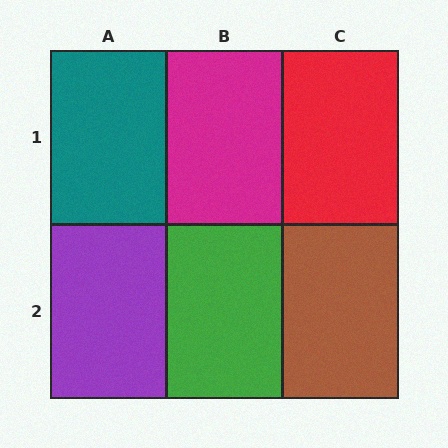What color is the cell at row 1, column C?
Red.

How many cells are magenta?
1 cell is magenta.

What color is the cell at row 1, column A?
Teal.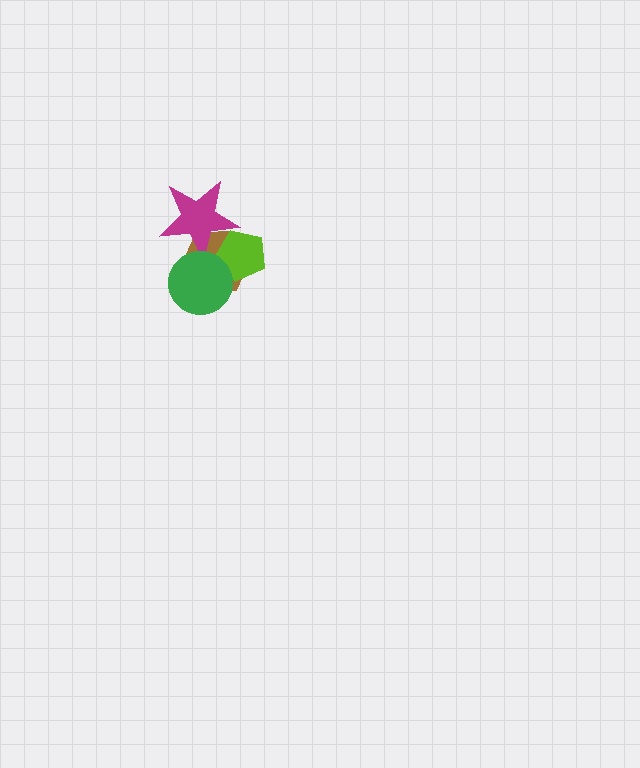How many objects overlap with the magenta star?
3 objects overlap with the magenta star.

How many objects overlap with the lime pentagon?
3 objects overlap with the lime pentagon.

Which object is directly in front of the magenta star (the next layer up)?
The lime pentagon is directly in front of the magenta star.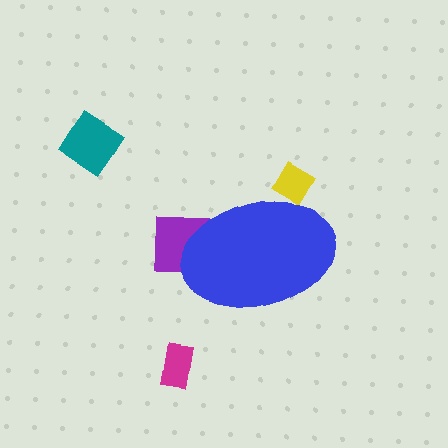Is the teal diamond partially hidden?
No, the teal diamond is fully visible.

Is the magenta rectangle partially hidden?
No, the magenta rectangle is fully visible.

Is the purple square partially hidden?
Yes, the purple square is partially hidden behind the blue ellipse.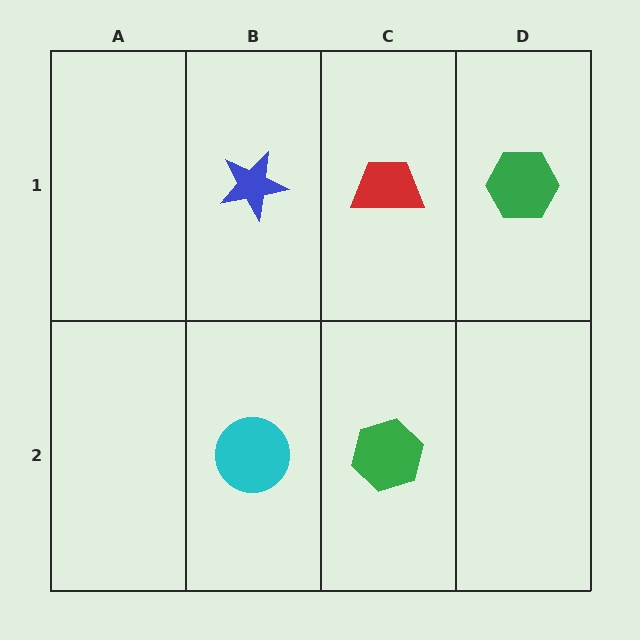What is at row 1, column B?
A blue star.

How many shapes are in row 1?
3 shapes.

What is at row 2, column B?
A cyan circle.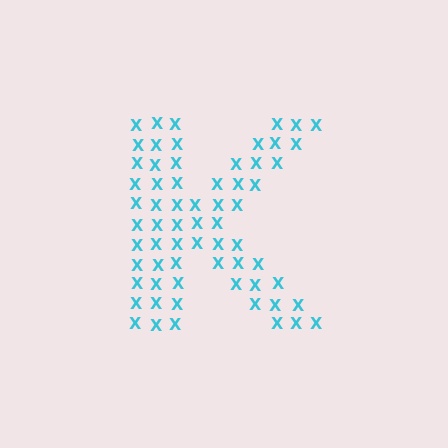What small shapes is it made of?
It is made of small letter X's.